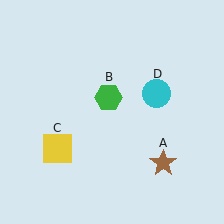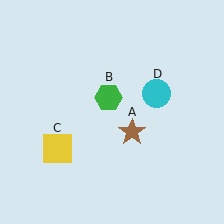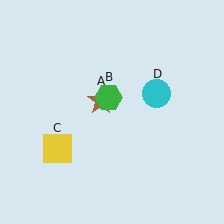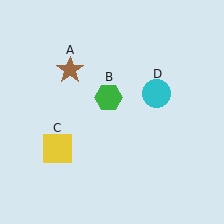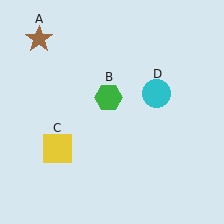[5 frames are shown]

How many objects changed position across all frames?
1 object changed position: brown star (object A).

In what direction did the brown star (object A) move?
The brown star (object A) moved up and to the left.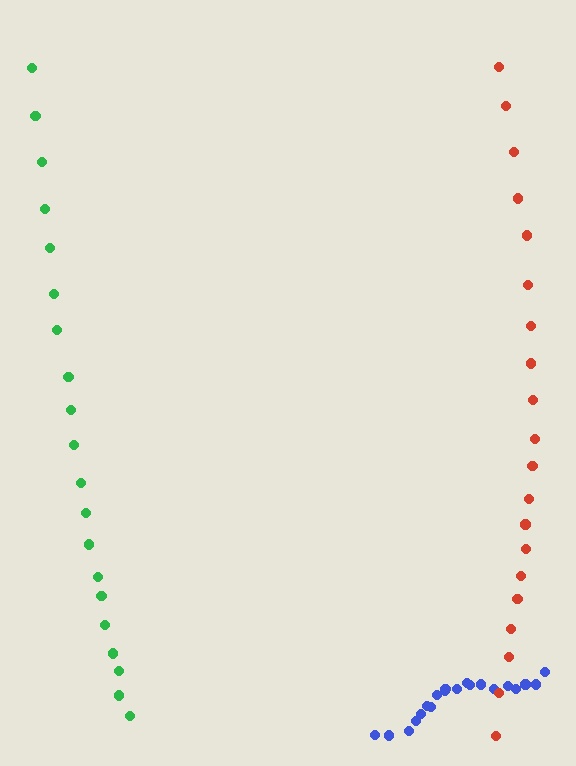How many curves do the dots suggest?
There are 3 distinct paths.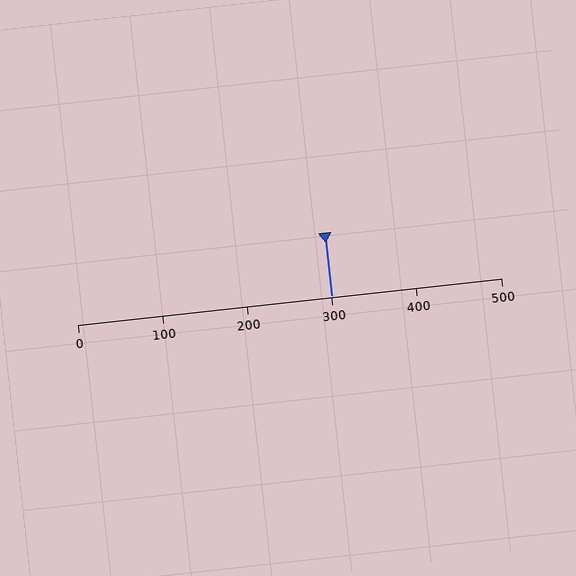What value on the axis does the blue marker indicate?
The marker indicates approximately 300.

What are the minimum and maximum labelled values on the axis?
The axis runs from 0 to 500.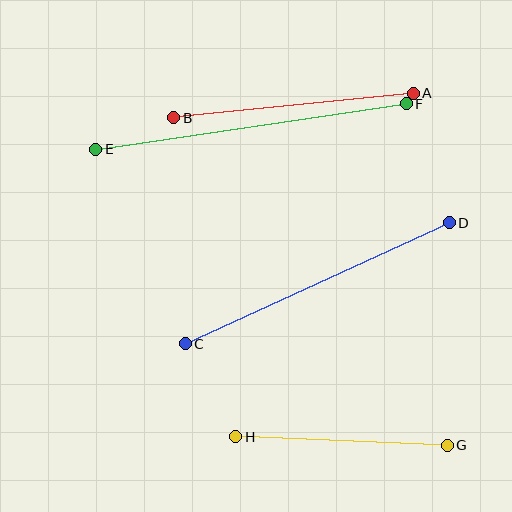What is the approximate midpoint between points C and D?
The midpoint is at approximately (317, 283) pixels.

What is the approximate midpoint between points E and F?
The midpoint is at approximately (251, 127) pixels.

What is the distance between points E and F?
The distance is approximately 314 pixels.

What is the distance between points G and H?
The distance is approximately 212 pixels.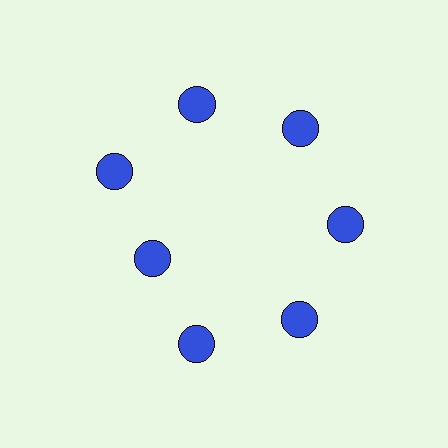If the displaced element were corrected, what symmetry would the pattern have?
It would have 7-fold rotational symmetry — the pattern would map onto itself every 51 degrees.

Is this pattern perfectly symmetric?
No. The 7 blue circles are arranged in a ring, but one element near the 8 o'clock position is pulled inward toward the center, breaking the 7-fold rotational symmetry.